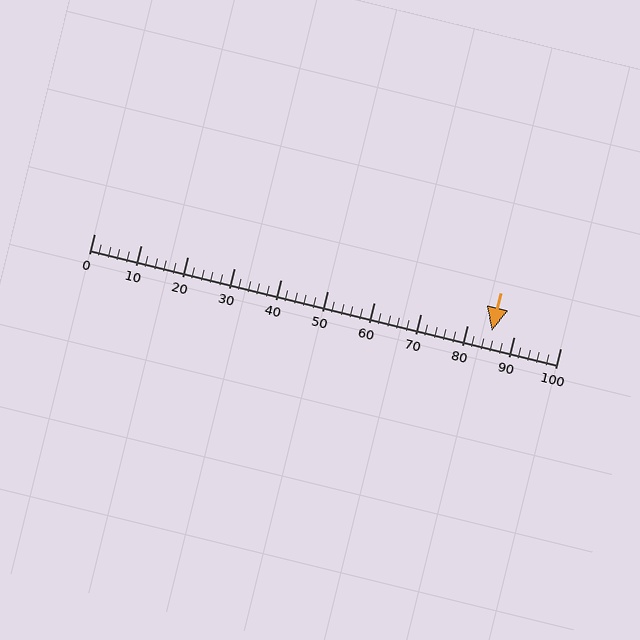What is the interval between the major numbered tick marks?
The major tick marks are spaced 10 units apart.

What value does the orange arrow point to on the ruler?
The orange arrow points to approximately 85.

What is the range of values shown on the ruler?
The ruler shows values from 0 to 100.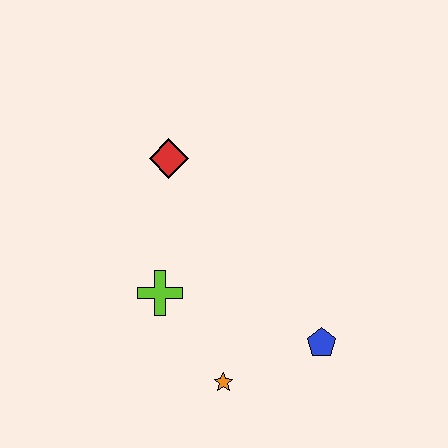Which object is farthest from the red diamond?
The blue pentagon is farthest from the red diamond.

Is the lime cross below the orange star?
No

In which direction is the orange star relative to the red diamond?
The orange star is below the red diamond.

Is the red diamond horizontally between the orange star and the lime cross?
Yes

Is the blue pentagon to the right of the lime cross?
Yes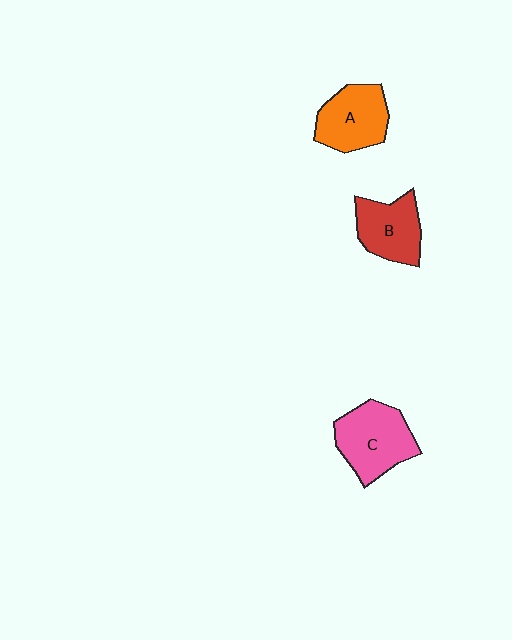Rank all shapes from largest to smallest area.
From largest to smallest: C (pink), A (orange), B (red).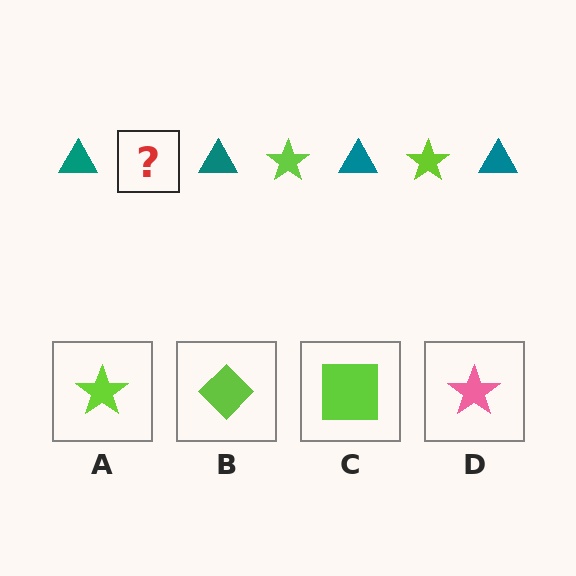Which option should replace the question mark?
Option A.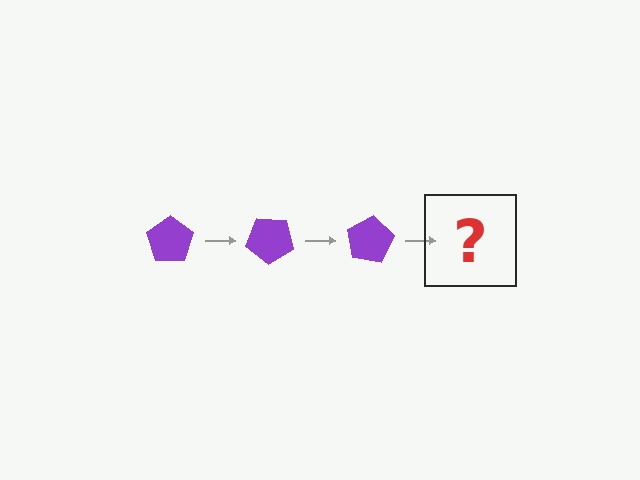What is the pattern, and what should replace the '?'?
The pattern is that the pentagon rotates 40 degrees each step. The '?' should be a purple pentagon rotated 120 degrees.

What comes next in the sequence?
The next element should be a purple pentagon rotated 120 degrees.